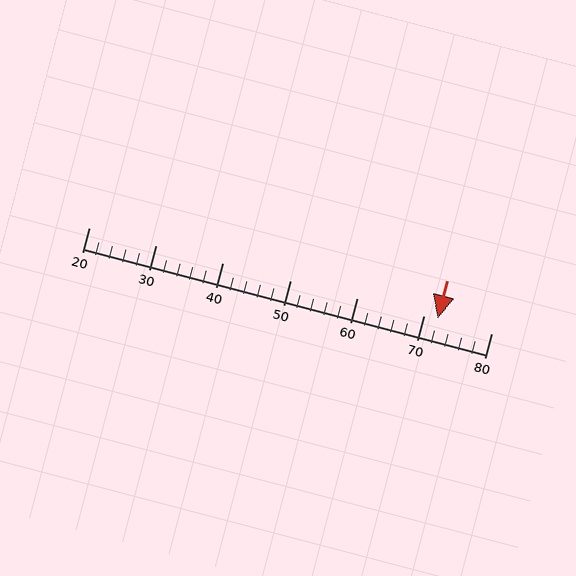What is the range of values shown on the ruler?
The ruler shows values from 20 to 80.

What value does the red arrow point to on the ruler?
The red arrow points to approximately 72.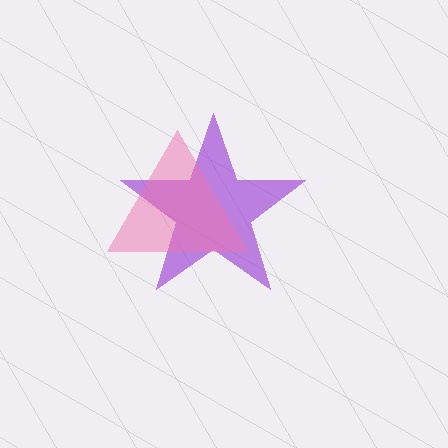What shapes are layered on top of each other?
The layered shapes are: a purple star, a pink triangle.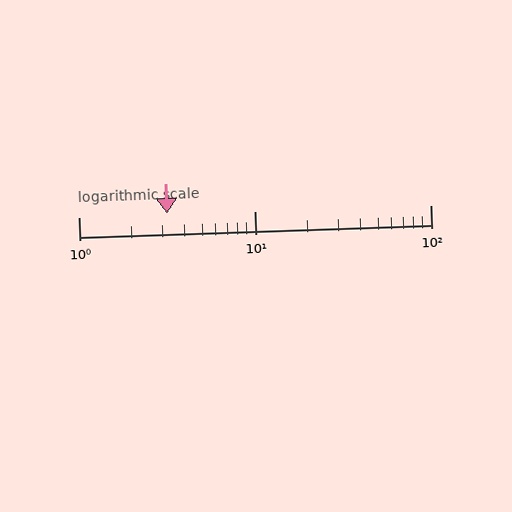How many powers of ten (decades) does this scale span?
The scale spans 2 decades, from 1 to 100.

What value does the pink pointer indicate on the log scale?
The pointer indicates approximately 3.2.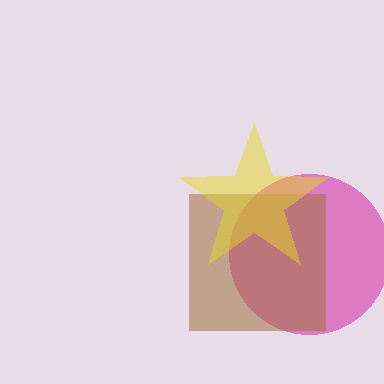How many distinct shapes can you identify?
There are 3 distinct shapes: a magenta circle, a brown square, a yellow star.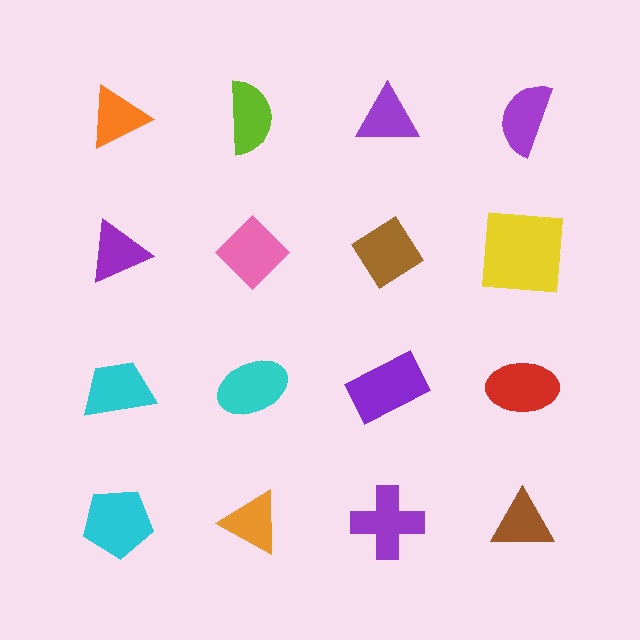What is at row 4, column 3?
A purple cross.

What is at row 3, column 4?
A red ellipse.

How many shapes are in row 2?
4 shapes.